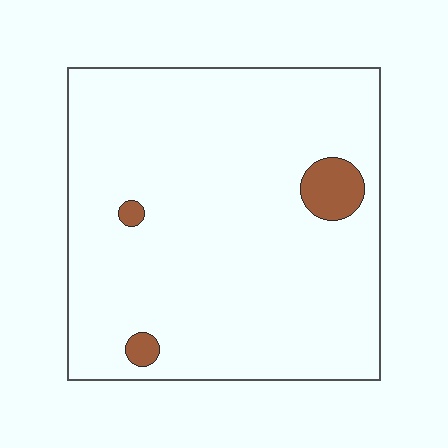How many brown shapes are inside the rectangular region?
3.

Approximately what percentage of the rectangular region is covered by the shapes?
Approximately 5%.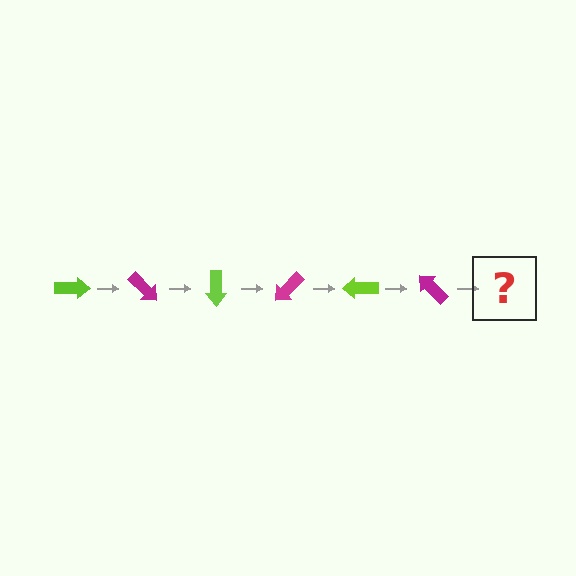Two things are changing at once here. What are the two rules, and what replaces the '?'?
The two rules are that it rotates 45 degrees each step and the color cycles through lime and magenta. The '?' should be a lime arrow, rotated 270 degrees from the start.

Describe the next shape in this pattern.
It should be a lime arrow, rotated 270 degrees from the start.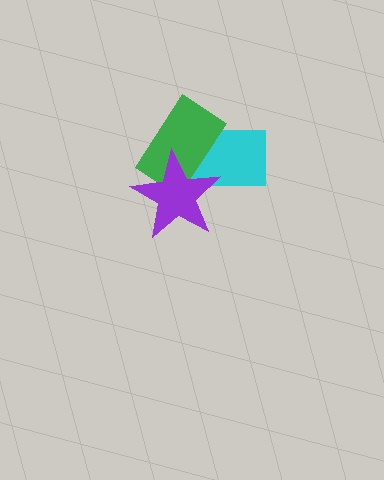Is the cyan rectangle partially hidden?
Yes, it is partially covered by another shape.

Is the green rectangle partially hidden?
Yes, it is partially covered by another shape.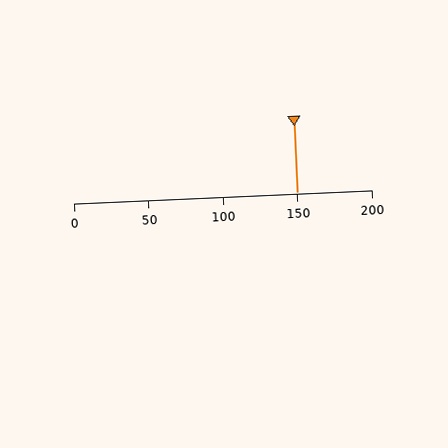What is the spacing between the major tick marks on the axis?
The major ticks are spaced 50 apart.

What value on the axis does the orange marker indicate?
The marker indicates approximately 150.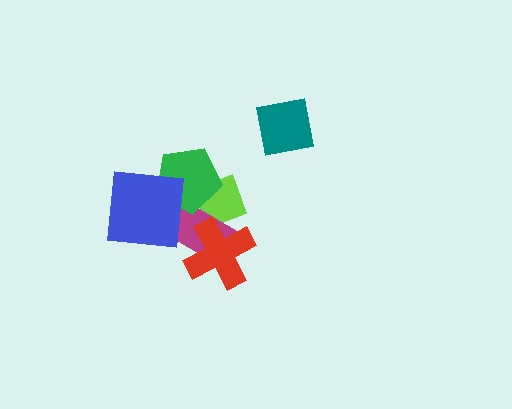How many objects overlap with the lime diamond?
3 objects overlap with the lime diamond.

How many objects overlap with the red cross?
2 objects overlap with the red cross.